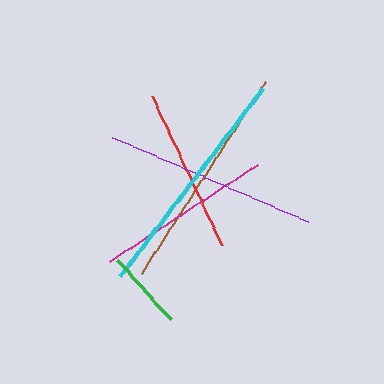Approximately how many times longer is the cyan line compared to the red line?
The cyan line is approximately 1.4 times the length of the red line.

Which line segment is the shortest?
The green line is the shortest at approximately 80 pixels.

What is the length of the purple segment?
The purple segment is approximately 213 pixels long.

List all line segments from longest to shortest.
From longest to shortest: cyan, brown, purple, magenta, red, green.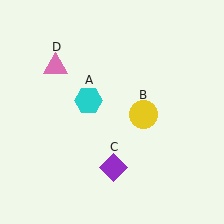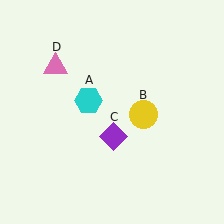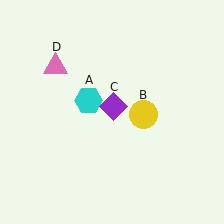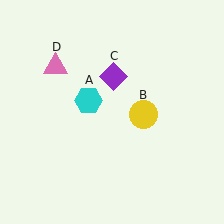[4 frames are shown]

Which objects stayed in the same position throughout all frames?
Cyan hexagon (object A) and yellow circle (object B) and pink triangle (object D) remained stationary.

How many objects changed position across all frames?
1 object changed position: purple diamond (object C).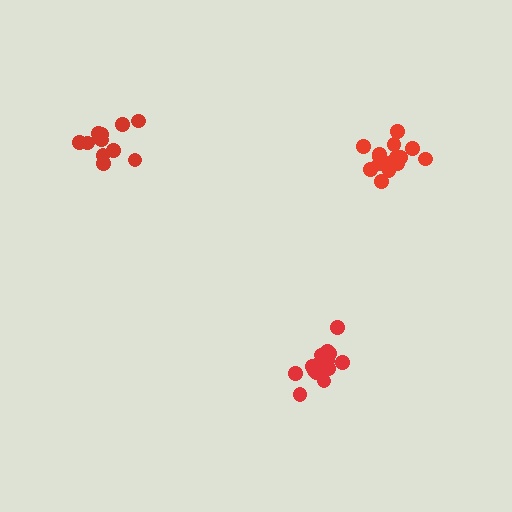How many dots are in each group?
Group 1: 17 dots, Group 2: 15 dots, Group 3: 11 dots (43 total).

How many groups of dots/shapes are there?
There are 3 groups.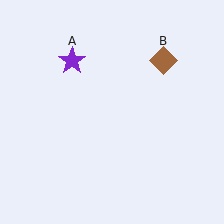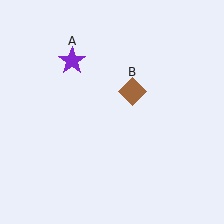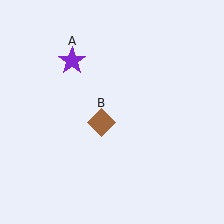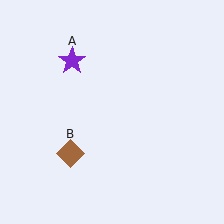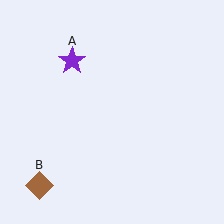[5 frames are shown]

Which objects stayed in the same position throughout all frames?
Purple star (object A) remained stationary.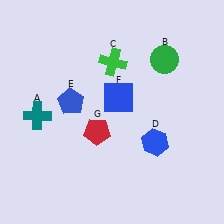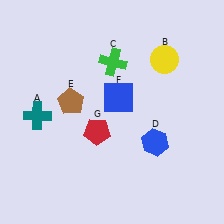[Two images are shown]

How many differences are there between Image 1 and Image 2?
There are 2 differences between the two images.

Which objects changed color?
B changed from green to yellow. E changed from blue to brown.